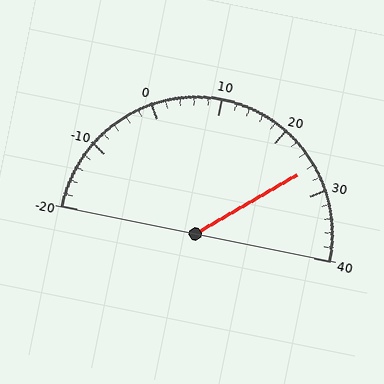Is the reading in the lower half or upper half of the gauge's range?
The reading is in the upper half of the range (-20 to 40).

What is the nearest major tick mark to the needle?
The nearest major tick mark is 30.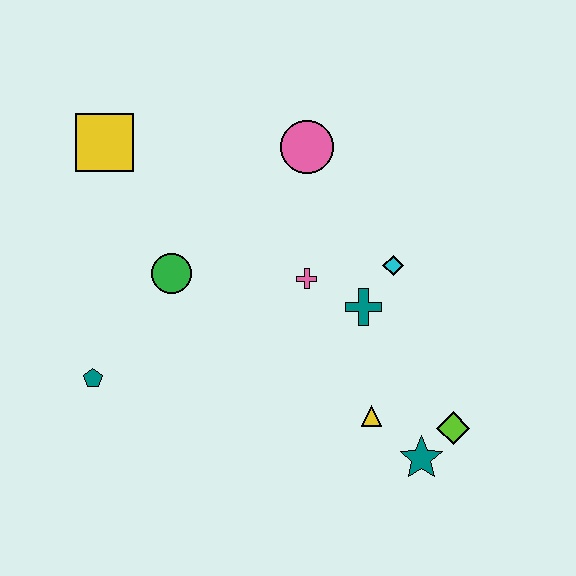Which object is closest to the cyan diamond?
The teal cross is closest to the cyan diamond.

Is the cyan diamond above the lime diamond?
Yes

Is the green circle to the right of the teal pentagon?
Yes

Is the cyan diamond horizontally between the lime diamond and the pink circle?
Yes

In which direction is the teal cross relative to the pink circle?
The teal cross is below the pink circle.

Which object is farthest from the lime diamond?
The yellow square is farthest from the lime diamond.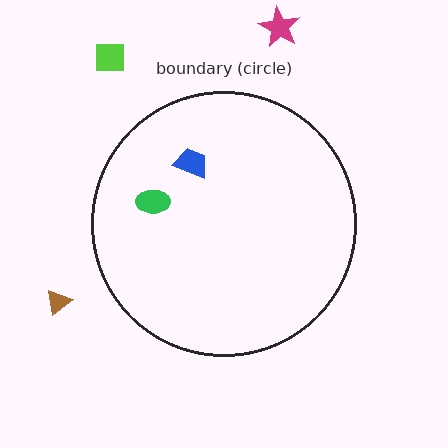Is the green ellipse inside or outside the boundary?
Inside.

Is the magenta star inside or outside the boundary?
Outside.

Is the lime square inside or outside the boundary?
Outside.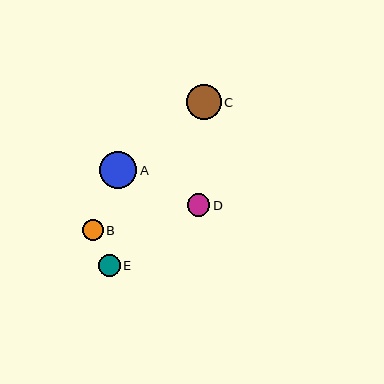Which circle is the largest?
Circle A is the largest with a size of approximately 37 pixels.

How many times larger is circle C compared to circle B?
Circle C is approximately 1.7 times the size of circle B.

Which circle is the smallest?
Circle B is the smallest with a size of approximately 21 pixels.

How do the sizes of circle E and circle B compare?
Circle E and circle B are approximately the same size.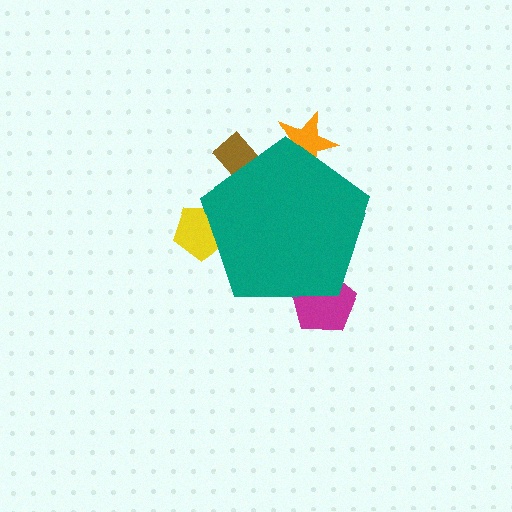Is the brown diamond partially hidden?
Yes, the brown diamond is partially hidden behind the teal pentagon.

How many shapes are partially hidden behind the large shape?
4 shapes are partially hidden.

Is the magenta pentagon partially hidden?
Yes, the magenta pentagon is partially hidden behind the teal pentagon.